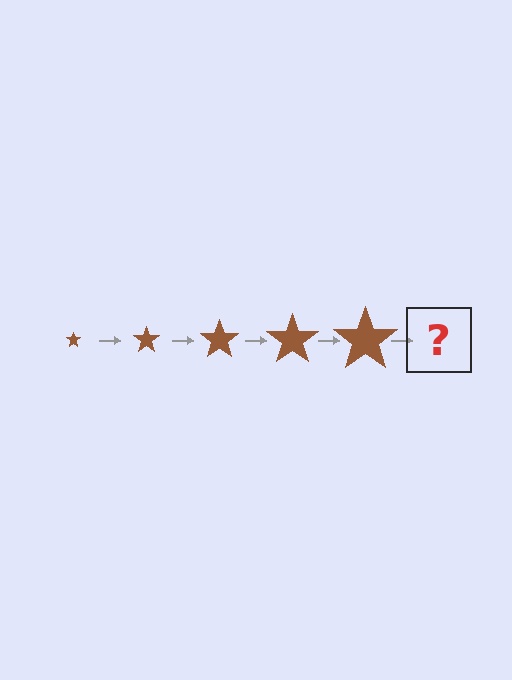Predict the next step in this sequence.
The next step is a brown star, larger than the previous one.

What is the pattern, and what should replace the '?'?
The pattern is that the star gets progressively larger each step. The '?' should be a brown star, larger than the previous one.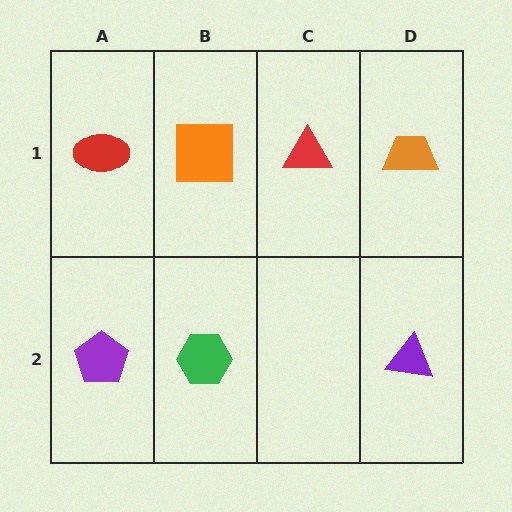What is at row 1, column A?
A red ellipse.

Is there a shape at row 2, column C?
No, that cell is empty.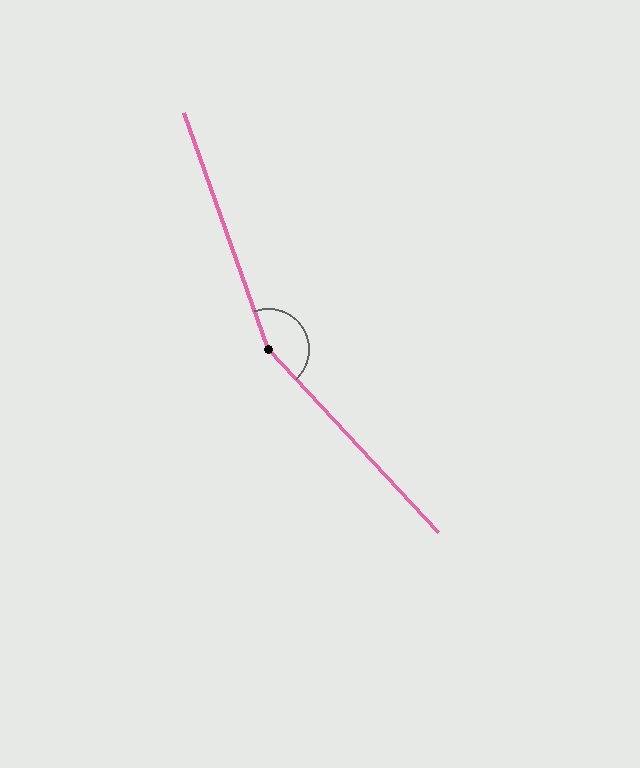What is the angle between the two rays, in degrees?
Approximately 157 degrees.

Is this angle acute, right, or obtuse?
It is obtuse.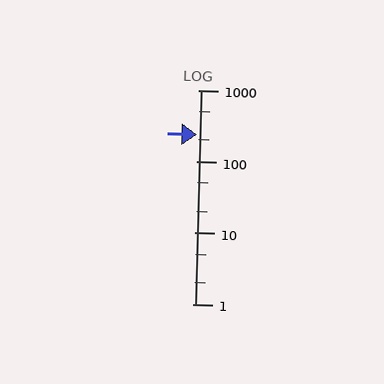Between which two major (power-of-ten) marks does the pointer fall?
The pointer is between 100 and 1000.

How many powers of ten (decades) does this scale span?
The scale spans 3 decades, from 1 to 1000.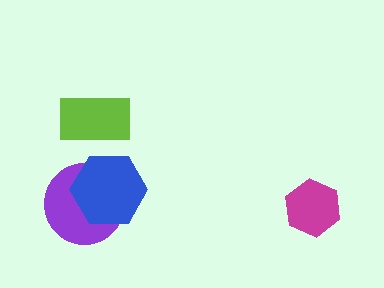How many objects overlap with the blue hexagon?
1 object overlaps with the blue hexagon.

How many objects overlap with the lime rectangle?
0 objects overlap with the lime rectangle.